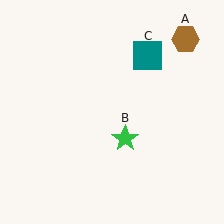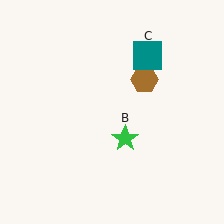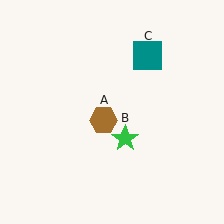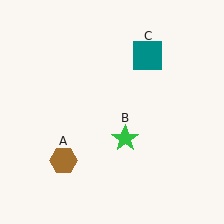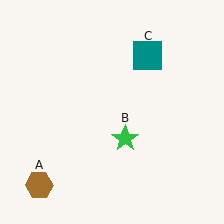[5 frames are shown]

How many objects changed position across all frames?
1 object changed position: brown hexagon (object A).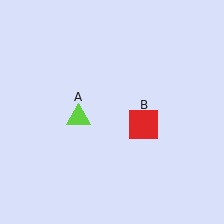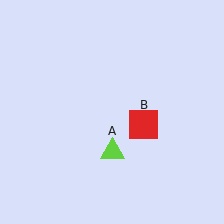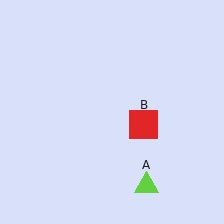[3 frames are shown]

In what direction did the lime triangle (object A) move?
The lime triangle (object A) moved down and to the right.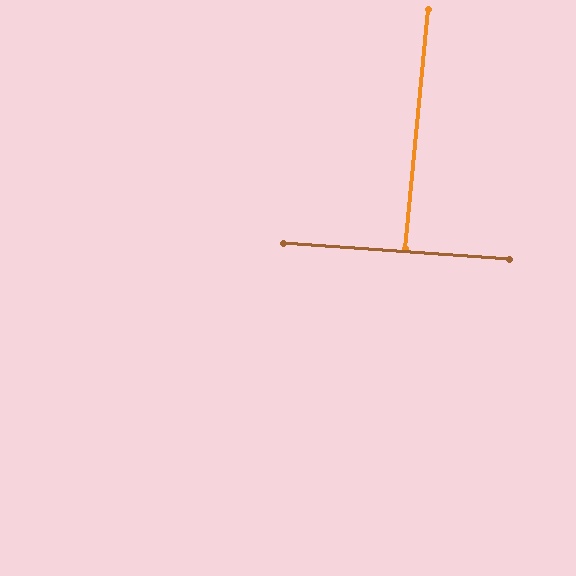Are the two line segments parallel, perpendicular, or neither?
Perpendicular — they meet at approximately 89°.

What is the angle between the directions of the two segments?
Approximately 89 degrees.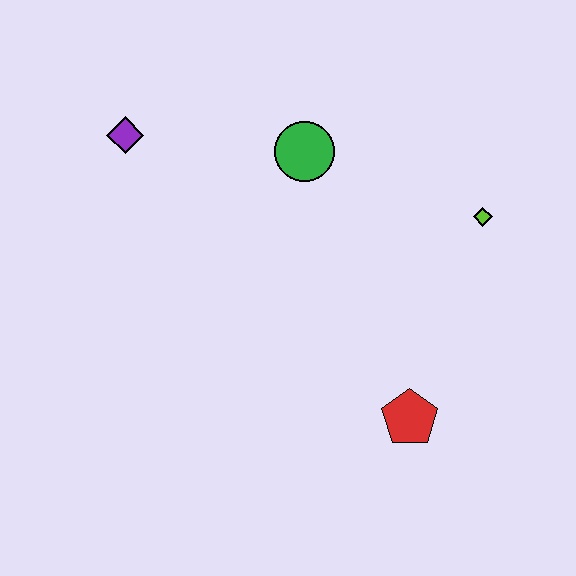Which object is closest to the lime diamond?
The green circle is closest to the lime diamond.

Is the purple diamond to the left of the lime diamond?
Yes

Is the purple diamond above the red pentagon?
Yes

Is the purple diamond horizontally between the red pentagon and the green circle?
No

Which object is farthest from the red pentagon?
The purple diamond is farthest from the red pentagon.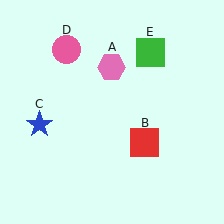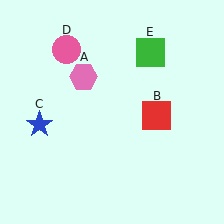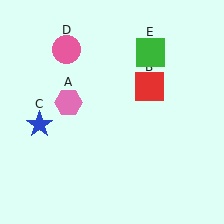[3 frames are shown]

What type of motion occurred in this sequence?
The pink hexagon (object A), red square (object B) rotated counterclockwise around the center of the scene.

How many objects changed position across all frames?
2 objects changed position: pink hexagon (object A), red square (object B).